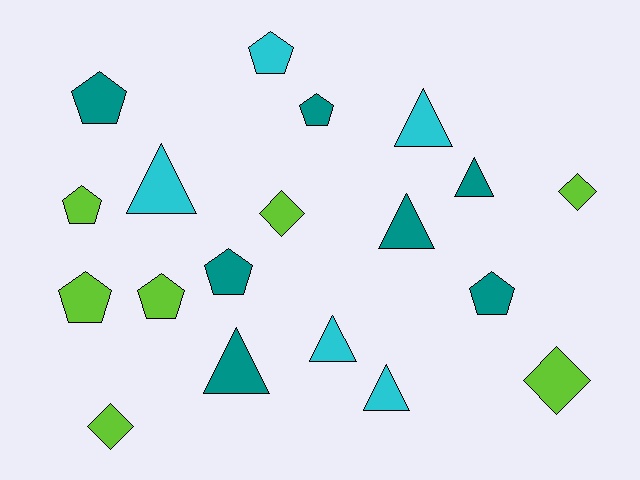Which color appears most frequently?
Teal, with 7 objects.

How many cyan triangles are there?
There are 4 cyan triangles.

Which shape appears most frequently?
Pentagon, with 8 objects.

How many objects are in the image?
There are 19 objects.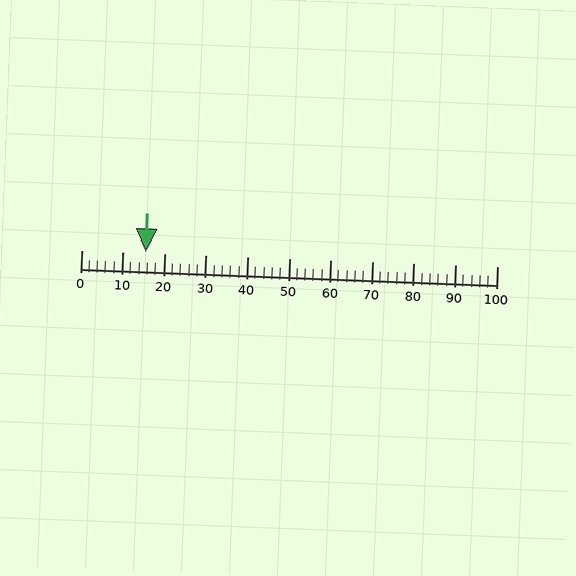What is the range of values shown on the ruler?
The ruler shows values from 0 to 100.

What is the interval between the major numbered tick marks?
The major tick marks are spaced 10 units apart.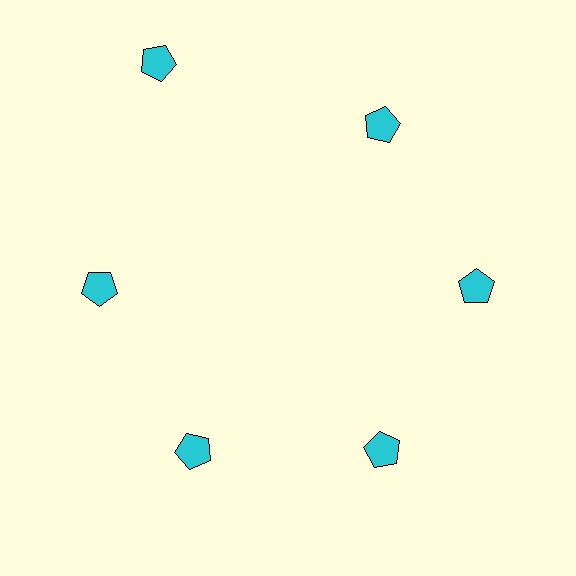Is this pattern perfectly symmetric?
No. The 6 cyan pentagons are arranged in a ring, but one element near the 11 o'clock position is pushed outward from the center, breaking the 6-fold rotational symmetry.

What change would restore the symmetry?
The symmetry would be restored by moving it inward, back onto the ring so that all 6 pentagons sit at equal angles and equal distance from the center.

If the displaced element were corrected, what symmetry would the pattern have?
It would have 6-fold rotational symmetry — the pattern would map onto itself every 60 degrees.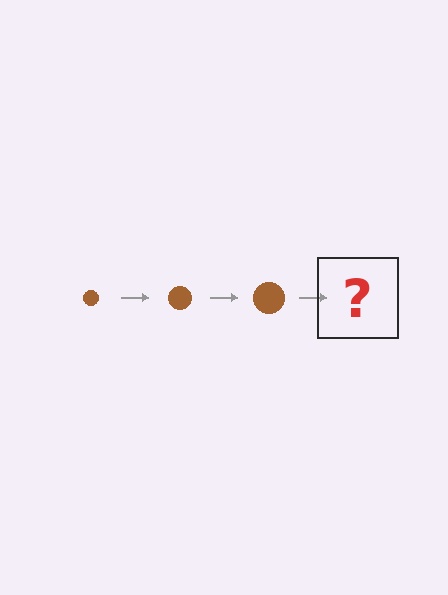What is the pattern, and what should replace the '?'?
The pattern is that the circle gets progressively larger each step. The '?' should be a brown circle, larger than the previous one.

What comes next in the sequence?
The next element should be a brown circle, larger than the previous one.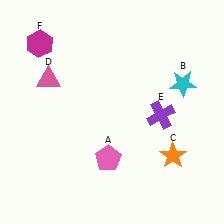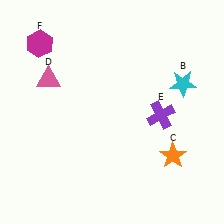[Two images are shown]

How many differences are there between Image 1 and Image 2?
There is 1 difference between the two images.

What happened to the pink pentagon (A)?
The pink pentagon (A) was removed in Image 2. It was in the bottom-left area of Image 1.